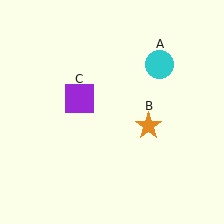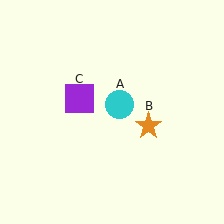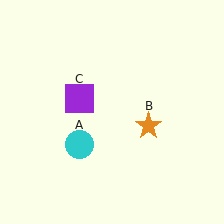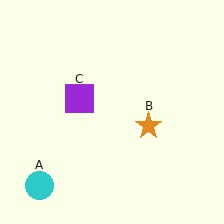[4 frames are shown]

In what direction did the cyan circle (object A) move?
The cyan circle (object A) moved down and to the left.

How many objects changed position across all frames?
1 object changed position: cyan circle (object A).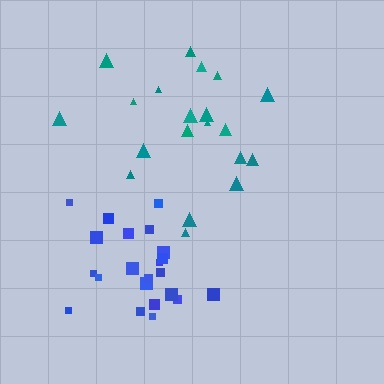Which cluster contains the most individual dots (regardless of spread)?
Blue (22).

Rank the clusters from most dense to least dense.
blue, teal.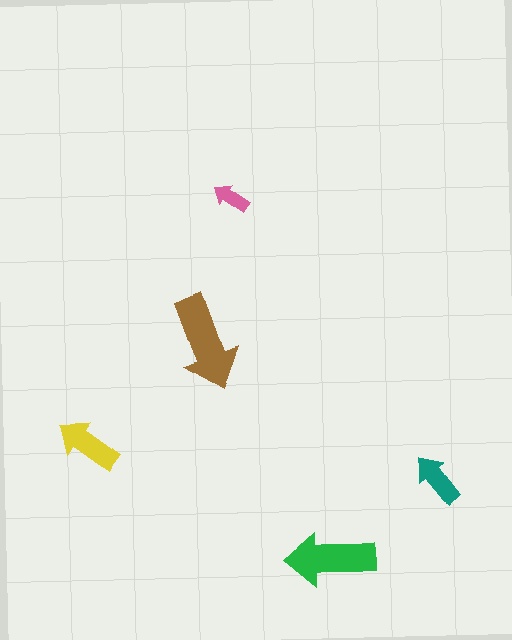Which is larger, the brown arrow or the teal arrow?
The brown one.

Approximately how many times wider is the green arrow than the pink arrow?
About 2.5 times wider.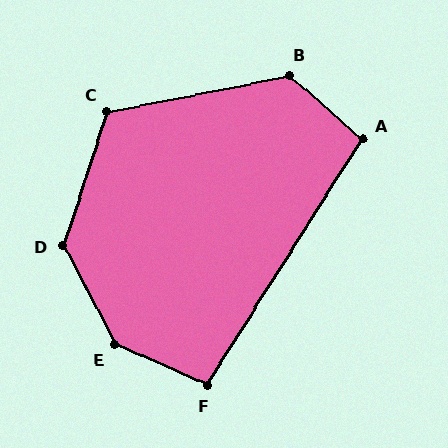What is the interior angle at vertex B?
Approximately 128 degrees (obtuse).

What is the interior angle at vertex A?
Approximately 99 degrees (obtuse).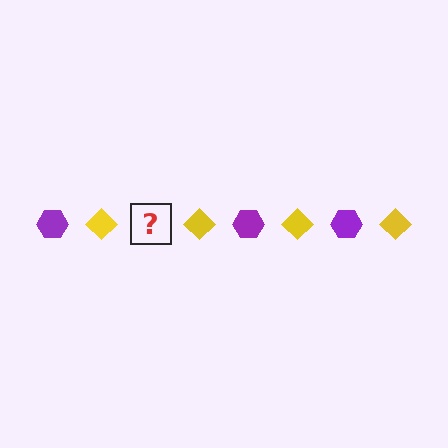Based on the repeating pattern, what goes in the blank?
The blank should be a purple hexagon.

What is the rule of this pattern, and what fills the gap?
The rule is that the pattern alternates between purple hexagon and yellow diamond. The gap should be filled with a purple hexagon.